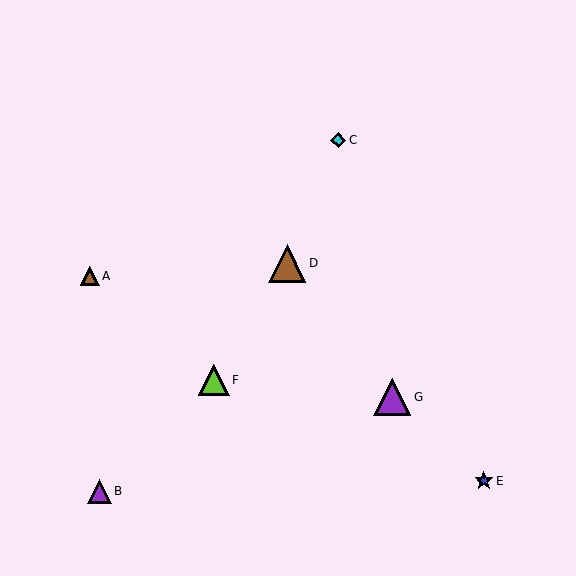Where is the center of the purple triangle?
The center of the purple triangle is at (392, 397).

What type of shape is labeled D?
Shape D is a brown triangle.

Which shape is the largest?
The brown triangle (labeled D) is the largest.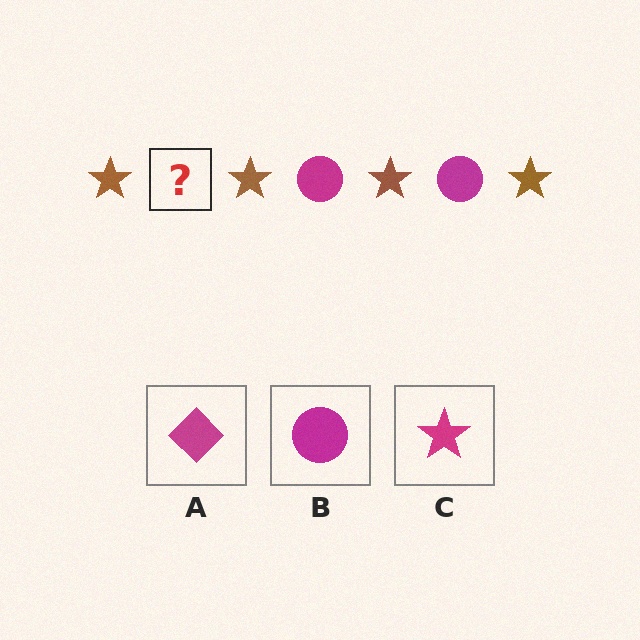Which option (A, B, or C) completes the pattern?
B.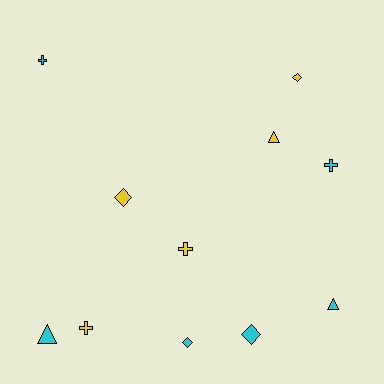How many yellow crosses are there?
There are 2 yellow crosses.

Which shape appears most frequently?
Cross, with 4 objects.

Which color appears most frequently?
Cyan, with 6 objects.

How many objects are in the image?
There are 11 objects.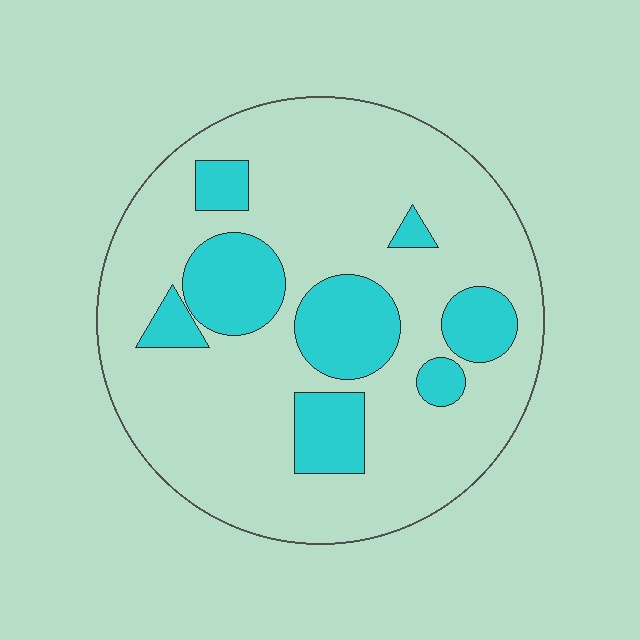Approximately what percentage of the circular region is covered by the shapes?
Approximately 25%.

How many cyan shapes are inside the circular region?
8.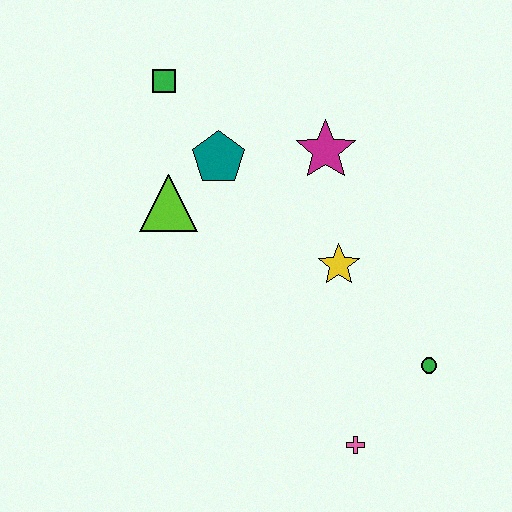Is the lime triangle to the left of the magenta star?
Yes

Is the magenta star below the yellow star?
No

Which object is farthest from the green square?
The pink cross is farthest from the green square.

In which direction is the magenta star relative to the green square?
The magenta star is to the right of the green square.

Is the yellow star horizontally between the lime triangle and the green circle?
Yes